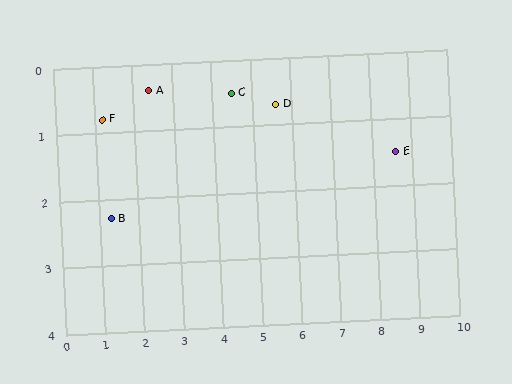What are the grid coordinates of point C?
Point C is at approximately (4.5, 0.5).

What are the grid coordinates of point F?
Point F is at approximately (1.2, 0.8).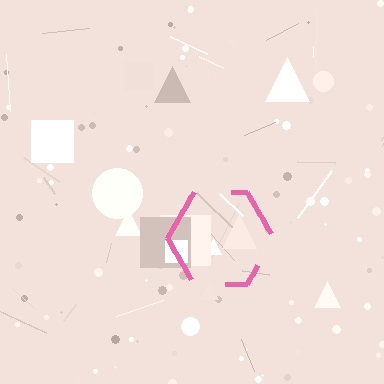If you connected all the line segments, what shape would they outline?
They would outline a hexagon.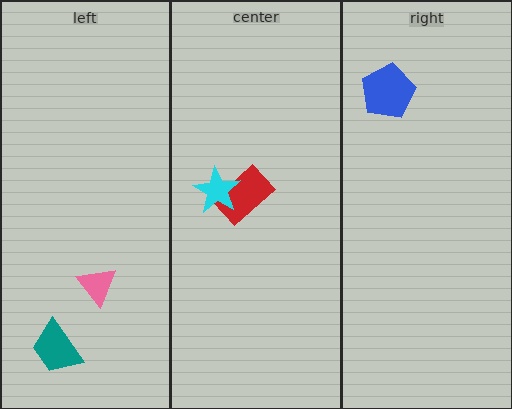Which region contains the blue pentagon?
The right region.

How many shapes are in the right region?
1.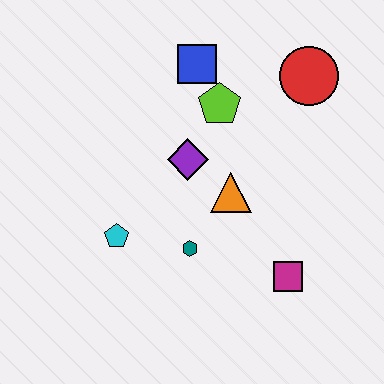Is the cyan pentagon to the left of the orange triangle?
Yes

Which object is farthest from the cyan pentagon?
The red circle is farthest from the cyan pentagon.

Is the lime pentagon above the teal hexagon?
Yes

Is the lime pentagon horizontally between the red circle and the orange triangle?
No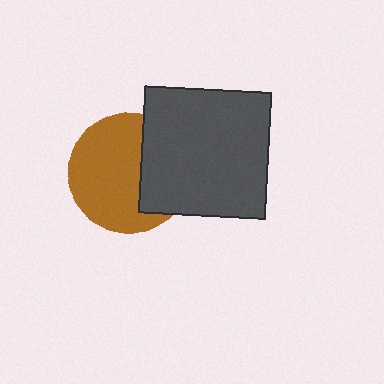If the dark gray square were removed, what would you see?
You would see the complete brown circle.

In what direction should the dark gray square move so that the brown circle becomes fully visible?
The dark gray square should move right. That is the shortest direction to clear the overlap and leave the brown circle fully visible.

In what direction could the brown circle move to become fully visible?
The brown circle could move left. That would shift it out from behind the dark gray square entirely.